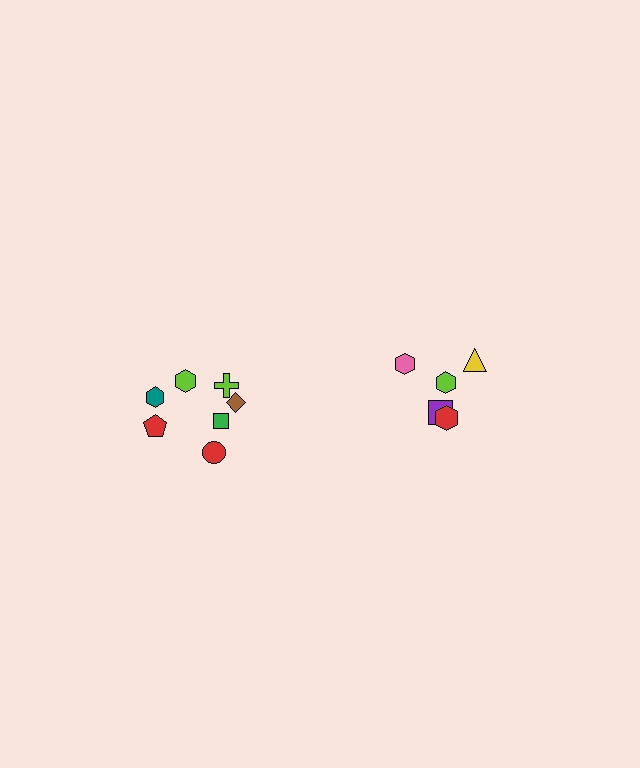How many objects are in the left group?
There are 7 objects.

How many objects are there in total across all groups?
There are 12 objects.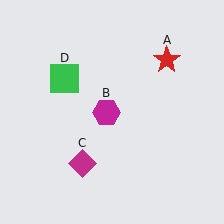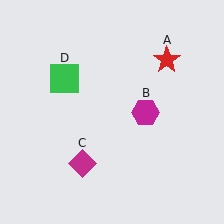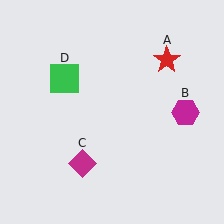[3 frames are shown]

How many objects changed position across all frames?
1 object changed position: magenta hexagon (object B).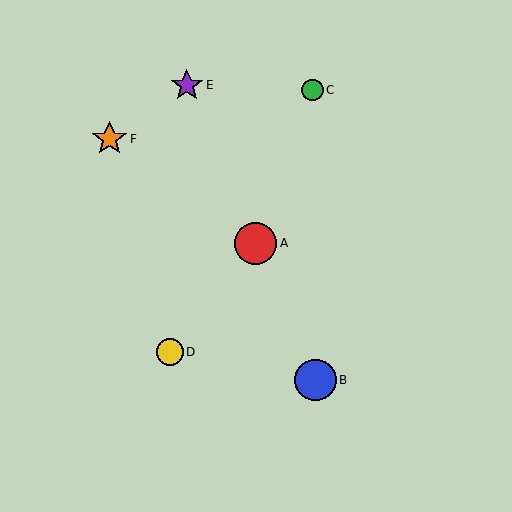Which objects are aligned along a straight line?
Objects A, B, E are aligned along a straight line.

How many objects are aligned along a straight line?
3 objects (A, B, E) are aligned along a straight line.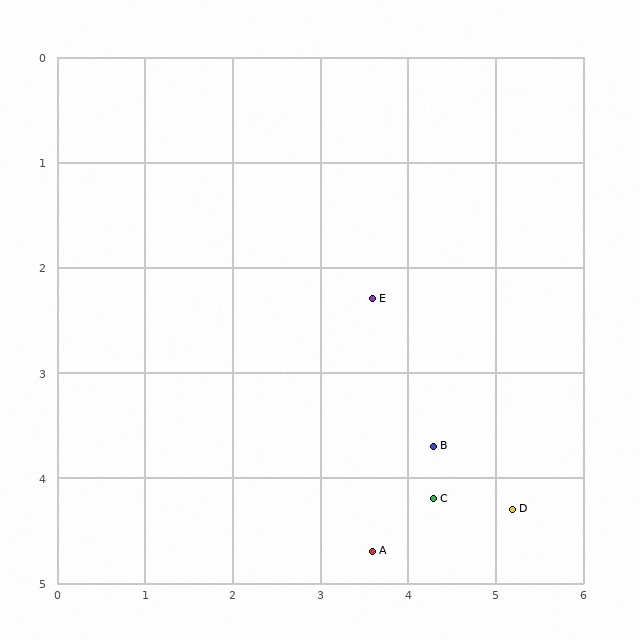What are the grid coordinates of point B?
Point B is at approximately (4.3, 3.7).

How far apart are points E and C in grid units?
Points E and C are about 2.0 grid units apart.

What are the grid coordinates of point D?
Point D is at approximately (5.2, 4.3).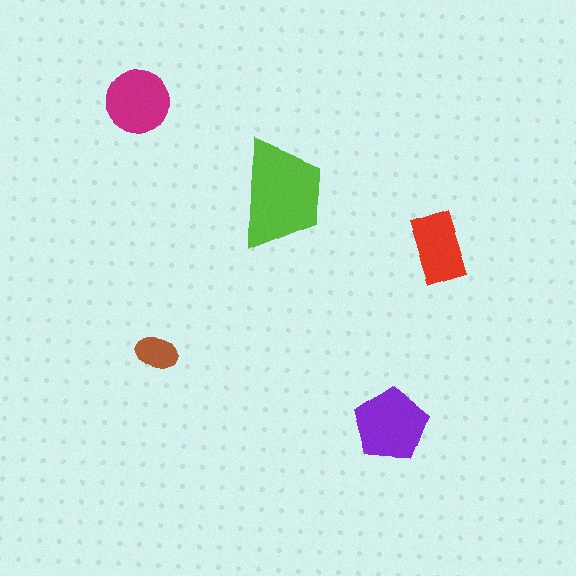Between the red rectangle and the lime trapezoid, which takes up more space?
The lime trapezoid.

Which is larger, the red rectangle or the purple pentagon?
The purple pentagon.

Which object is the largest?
The lime trapezoid.